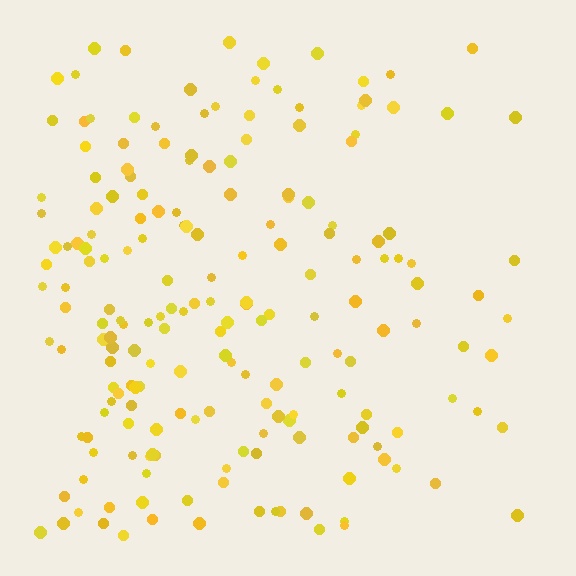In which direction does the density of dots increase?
From right to left, with the left side densest.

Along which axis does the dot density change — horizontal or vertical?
Horizontal.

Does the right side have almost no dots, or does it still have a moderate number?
Still a moderate number, just noticeably fewer than the left.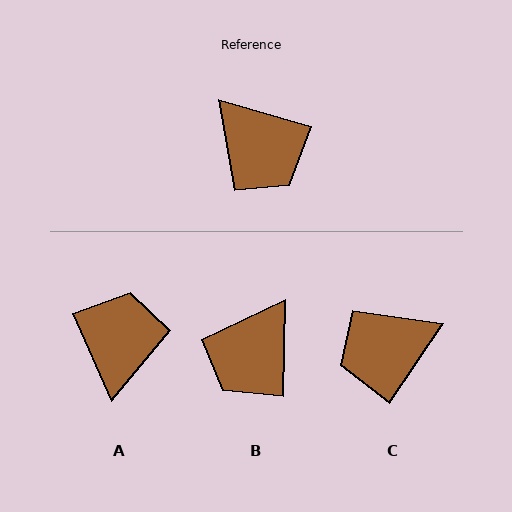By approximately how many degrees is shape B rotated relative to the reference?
Approximately 75 degrees clockwise.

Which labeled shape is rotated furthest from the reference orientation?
A, about 130 degrees away.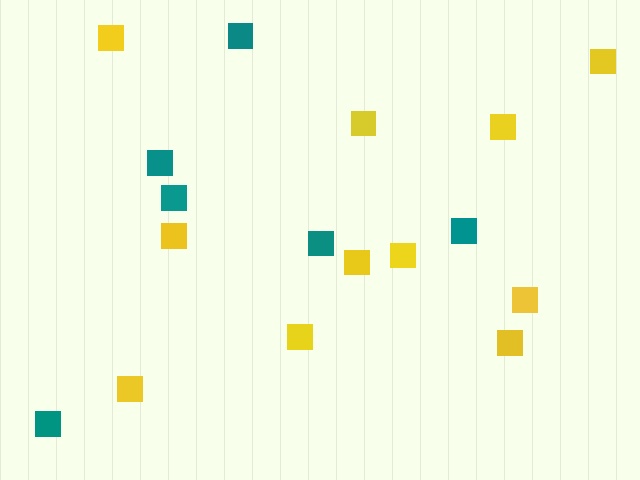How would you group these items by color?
There are 2 groups: one group of yellow squares (11) and one group of teal squares (6).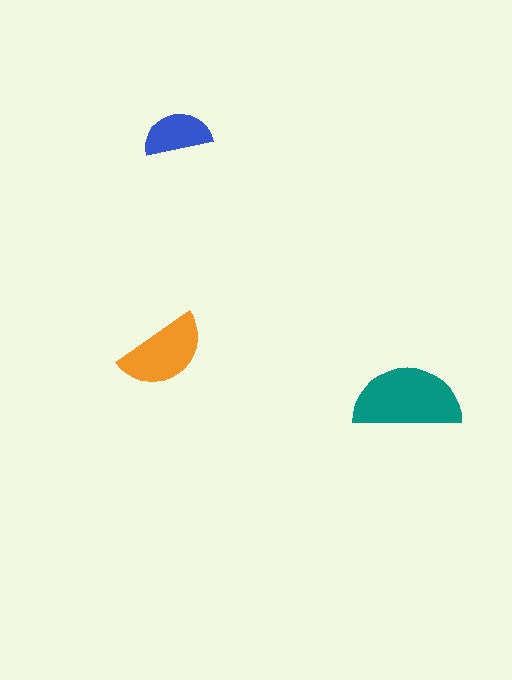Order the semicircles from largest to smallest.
the teal one, the orange one, the blue one.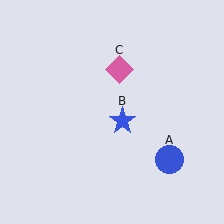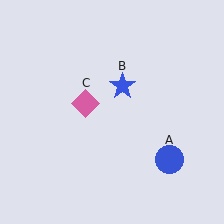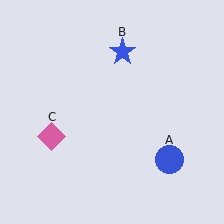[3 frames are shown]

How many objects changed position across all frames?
2 objects changed position: blue star (object B), pink diamond (object C).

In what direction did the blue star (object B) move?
The blue star (object B) moved up.